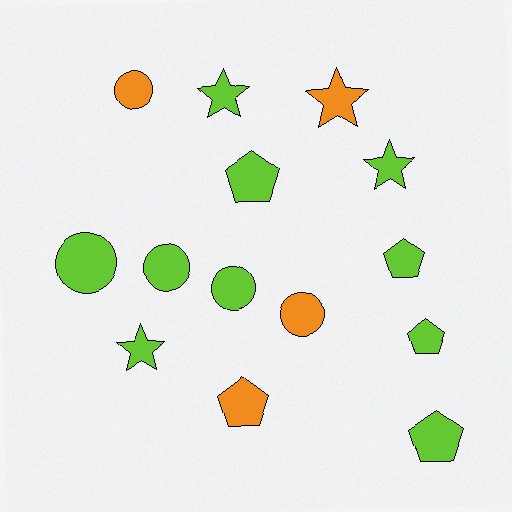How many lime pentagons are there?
There are 4 lime pentagons.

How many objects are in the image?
There are 14 objects.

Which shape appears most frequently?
Circle, with 5 objects.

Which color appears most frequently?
Lime, with 10 objects.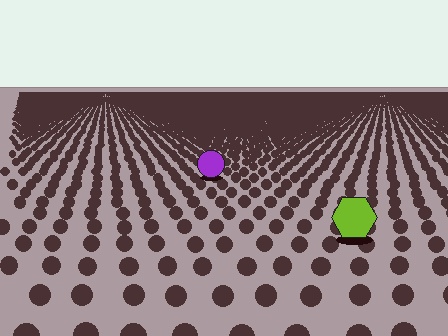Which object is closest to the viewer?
The lime hexagon is closest. The texture marks near it are larger and more spread out.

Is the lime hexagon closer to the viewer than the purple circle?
Yes. The lime hexagon is closer — you can tell from the texture gradient: the ground texture is coarser near it.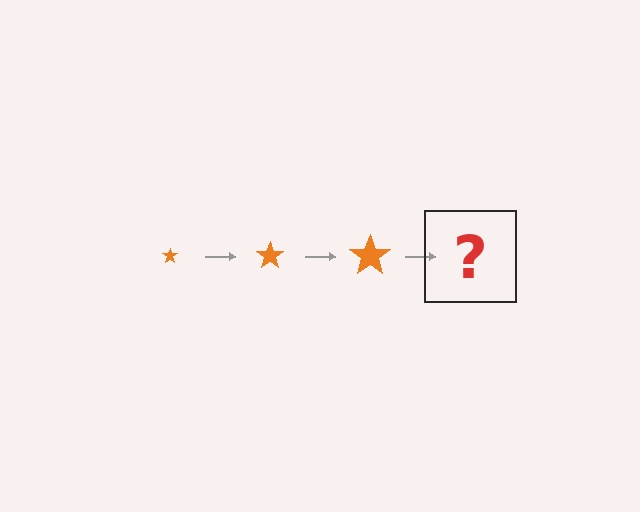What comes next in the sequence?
The next element should be an orange star, larger than the previous one.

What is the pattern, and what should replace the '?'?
The pattern is that the star gets progressively larger each step. The '?' should be an orange star, larger than the previous one.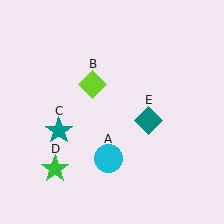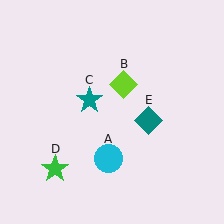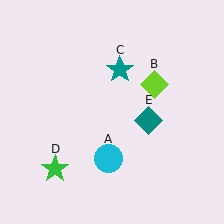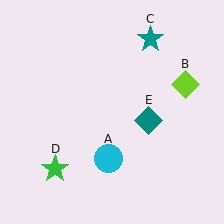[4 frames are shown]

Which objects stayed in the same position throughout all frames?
Cyan circle (object A) and green star (object D) and teal diamond (object E) remained stationary.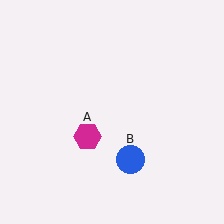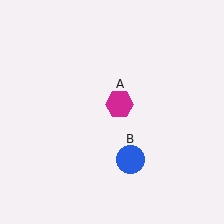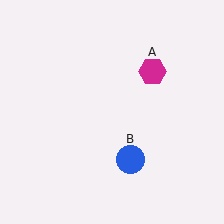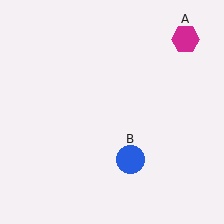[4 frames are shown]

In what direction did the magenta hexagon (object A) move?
The magenta hexagon (object A) moved up and to the right.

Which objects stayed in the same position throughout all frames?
Blue circle (object B) remained stationary.